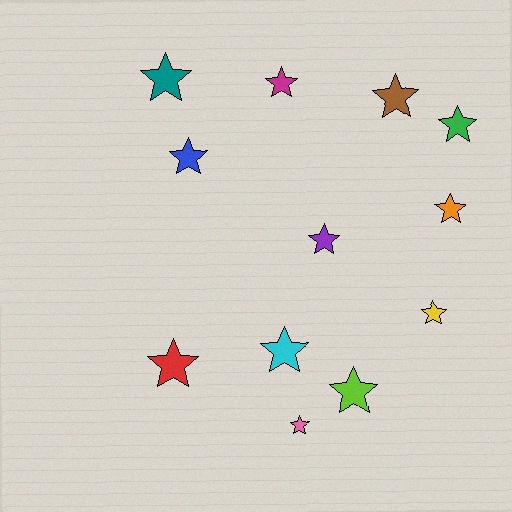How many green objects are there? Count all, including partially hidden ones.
There is 1 green object.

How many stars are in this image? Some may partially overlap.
There are 12 stars.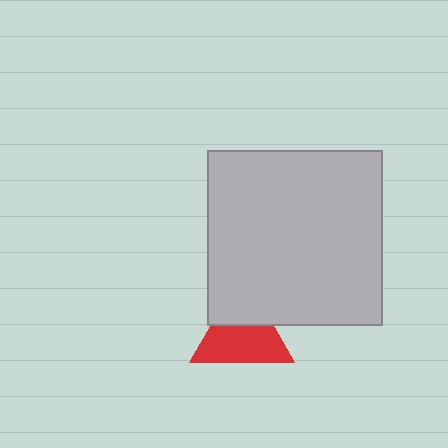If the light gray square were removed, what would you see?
You would see the complete red triangle.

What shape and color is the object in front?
The object in front is a light gray square.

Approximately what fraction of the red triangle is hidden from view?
Roughly 35% of the red triangle is hidden behind the light gray square.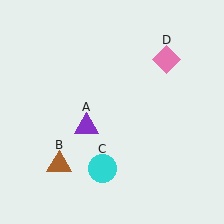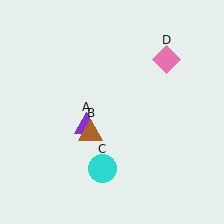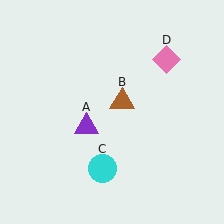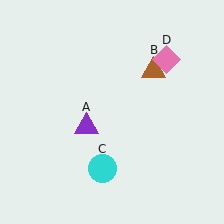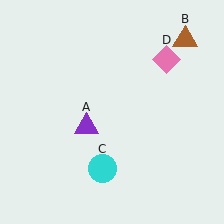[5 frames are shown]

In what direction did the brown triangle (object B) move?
The brown triangle (object B) moved up and to the right.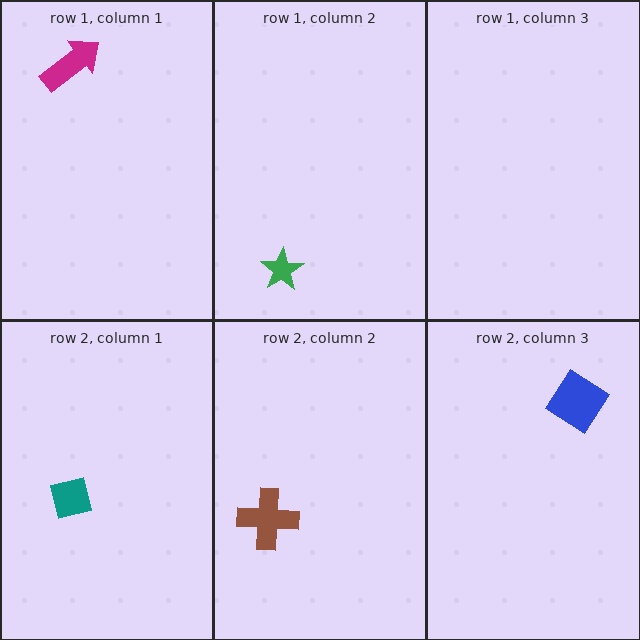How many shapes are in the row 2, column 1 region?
1.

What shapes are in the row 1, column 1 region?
The magenta arrow.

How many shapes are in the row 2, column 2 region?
1.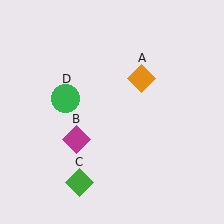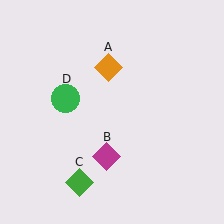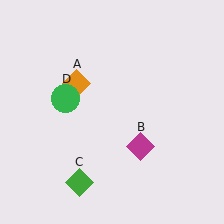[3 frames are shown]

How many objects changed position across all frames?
2 objects changed position: orange diamond (object A), magenta diamond (object B).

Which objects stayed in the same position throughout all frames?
Green diamond (object C) and green circle (object D) remained stationary.